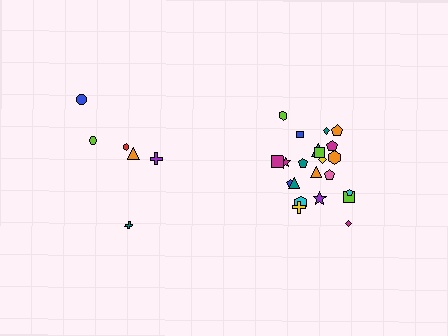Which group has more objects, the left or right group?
The right group.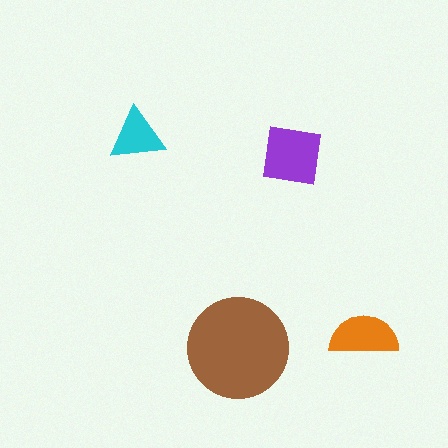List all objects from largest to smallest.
The brown circle, the purple square, the orange semicircle, the cyan triangle.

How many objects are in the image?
There are 4 objects in the image.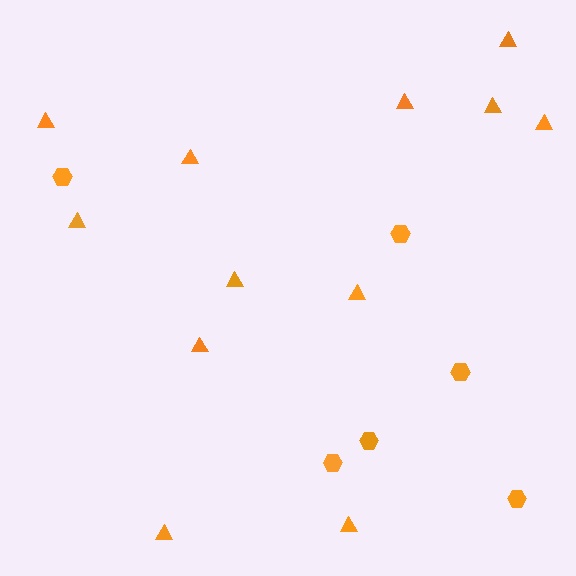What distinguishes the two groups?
There are 2 groups: one group of triangles (12) and one group of hexagons (6).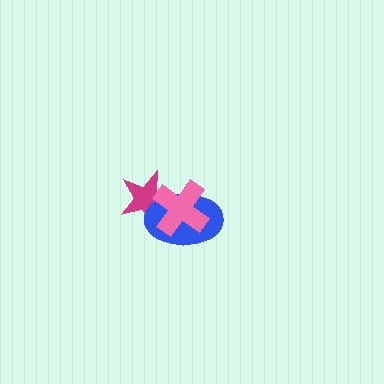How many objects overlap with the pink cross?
2 objects overlap with the pink cross.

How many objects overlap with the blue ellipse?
2 objects overlap with the blue ellipse.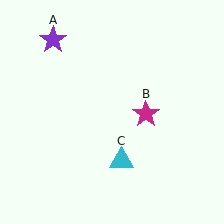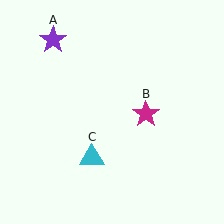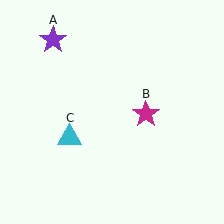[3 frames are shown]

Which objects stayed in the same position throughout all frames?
Purple star (object A) and magenta star (object B) remained stationary.